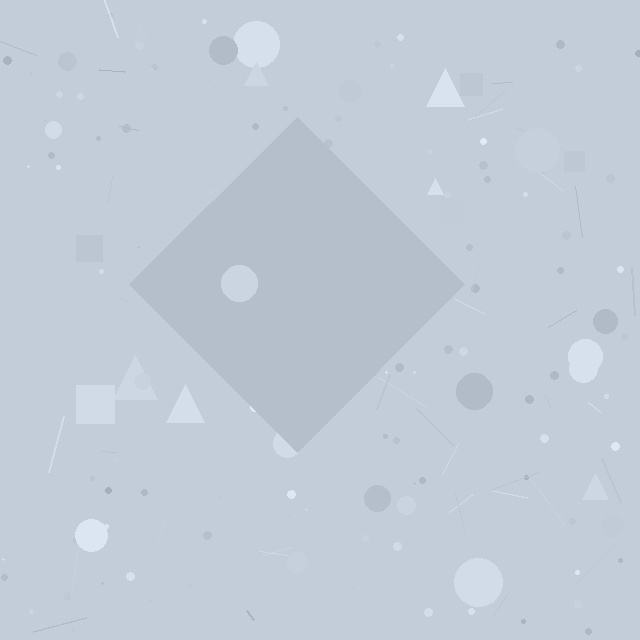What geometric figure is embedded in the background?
A diamond is embedded in the background.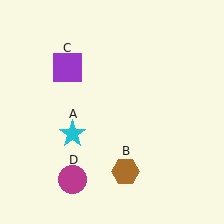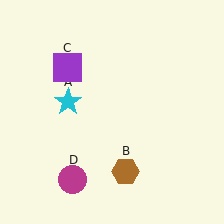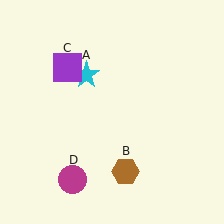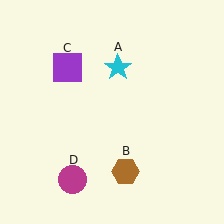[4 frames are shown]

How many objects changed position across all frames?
1 object changed position: cyan star (object A).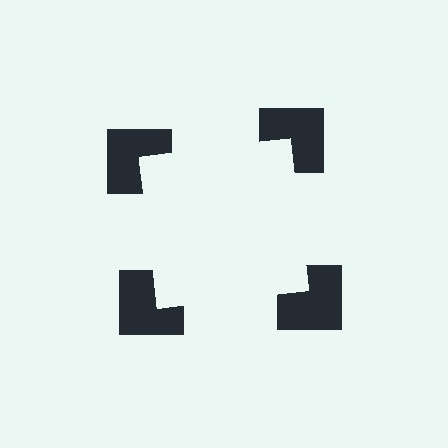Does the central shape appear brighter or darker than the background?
It typically appears slightly brighter than the background, even though no actual brightness change is drawn.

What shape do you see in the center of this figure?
An illusory square — its edges are inferred from the aligned wedge cuts in the notched squares, not physically drawn.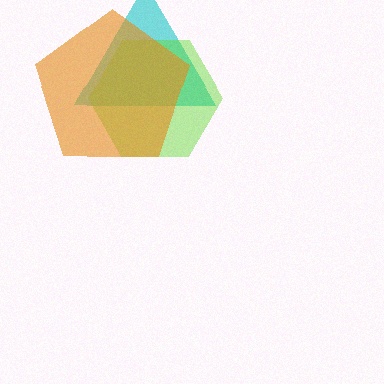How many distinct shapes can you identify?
There are 3 distinct shapes: a cyan triangle, a lime hexagon, an orange pentagon.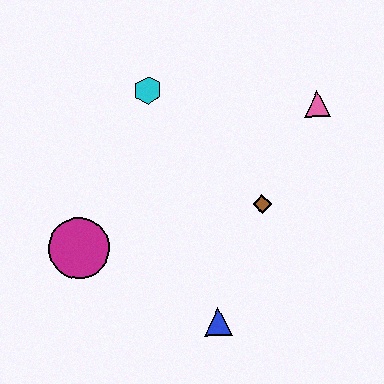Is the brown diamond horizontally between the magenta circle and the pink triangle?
Yes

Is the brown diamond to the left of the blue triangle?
No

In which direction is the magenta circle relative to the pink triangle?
The magenta circle is to the left of the pink triangle.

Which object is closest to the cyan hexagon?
The brown diamond is closest to the cyan hexagon.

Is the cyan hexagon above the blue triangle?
Yes